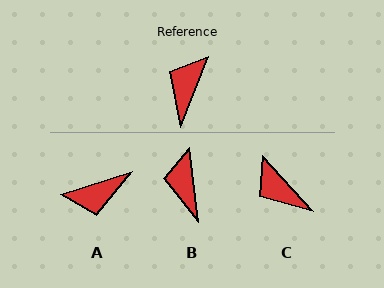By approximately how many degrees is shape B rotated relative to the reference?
Approximately 28 degrees counter-clockwise.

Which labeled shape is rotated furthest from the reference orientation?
A, about 129 degrees away.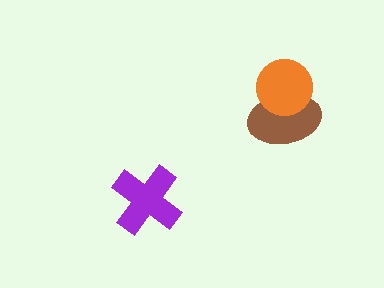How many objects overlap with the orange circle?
1 object overlaps with the orange circle.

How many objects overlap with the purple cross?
0 objects overlap with the purple cross.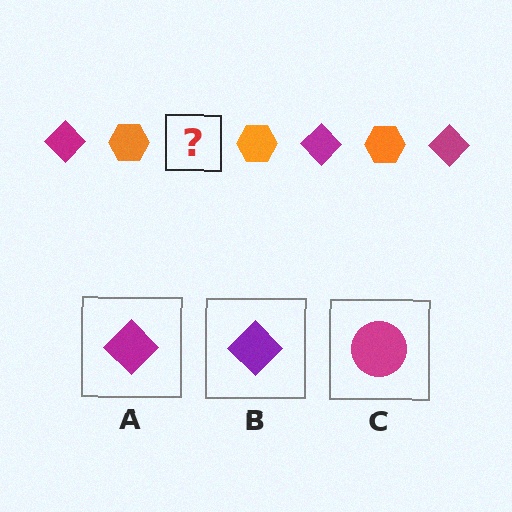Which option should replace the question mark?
Option A.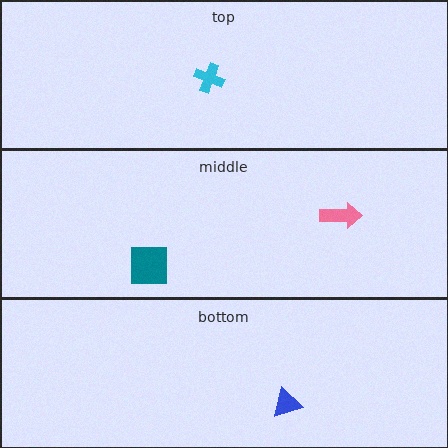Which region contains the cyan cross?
The top region.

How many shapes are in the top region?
1.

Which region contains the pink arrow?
The middle region.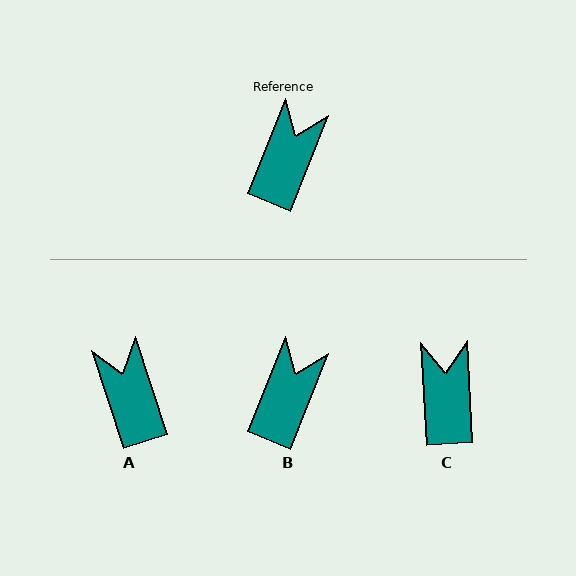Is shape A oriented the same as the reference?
No, it is off by about 40 degrees.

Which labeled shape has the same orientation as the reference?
B.